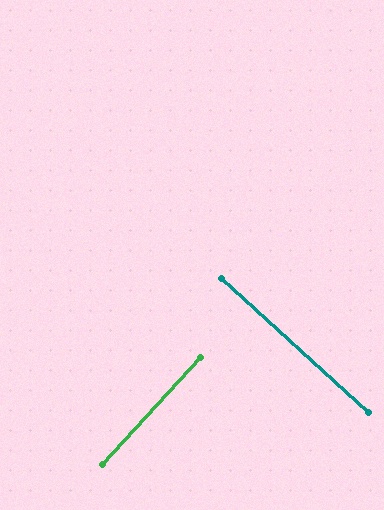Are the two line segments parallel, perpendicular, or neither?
Perpendicular — they meet at approximately 90°.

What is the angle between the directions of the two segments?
Approximately 90 degrees.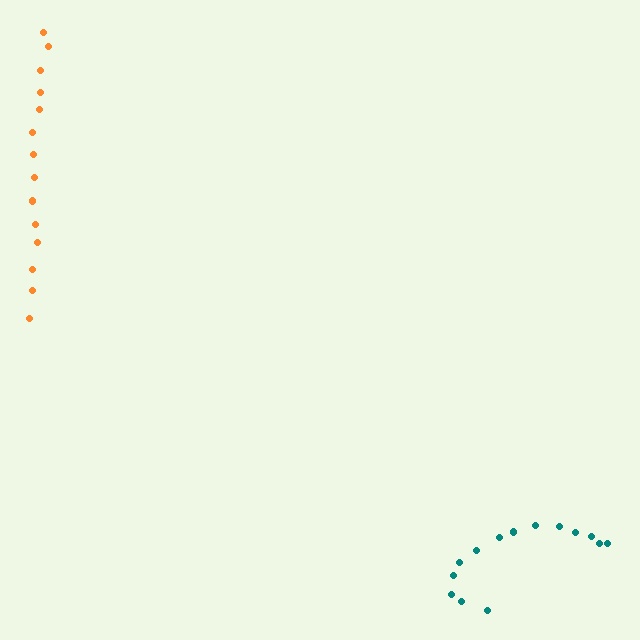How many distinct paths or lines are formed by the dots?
There are 2 distinct paths.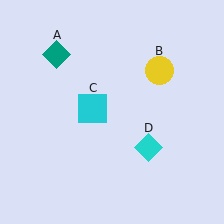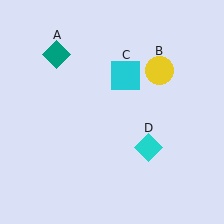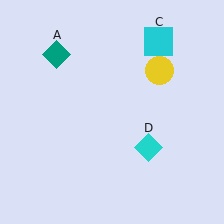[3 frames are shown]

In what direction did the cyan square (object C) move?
The cyan square (object C) moved up and to the right.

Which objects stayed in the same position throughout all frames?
Teal diamond (object A) and yellow circle (object B) and cyan diamond (object D) remained stationary.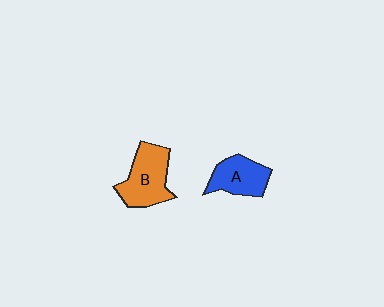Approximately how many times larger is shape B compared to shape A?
Approximately 1.3 times.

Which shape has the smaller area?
Shape A (blue).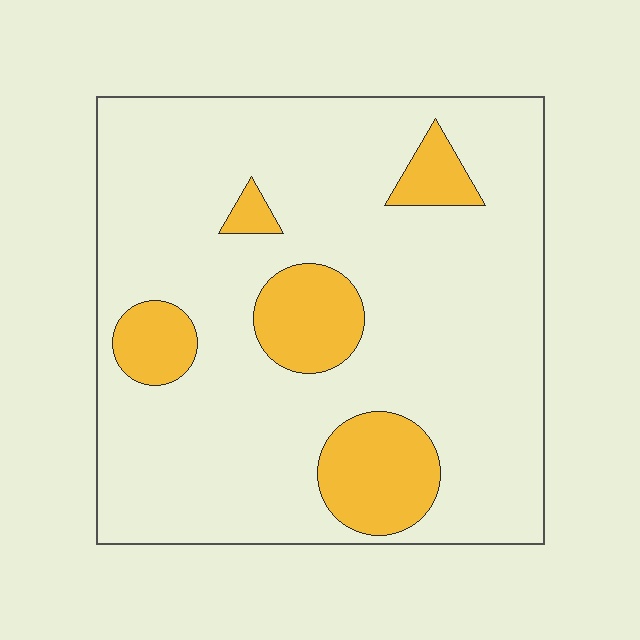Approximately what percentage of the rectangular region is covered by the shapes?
Approximately 15%.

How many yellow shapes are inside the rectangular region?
5.